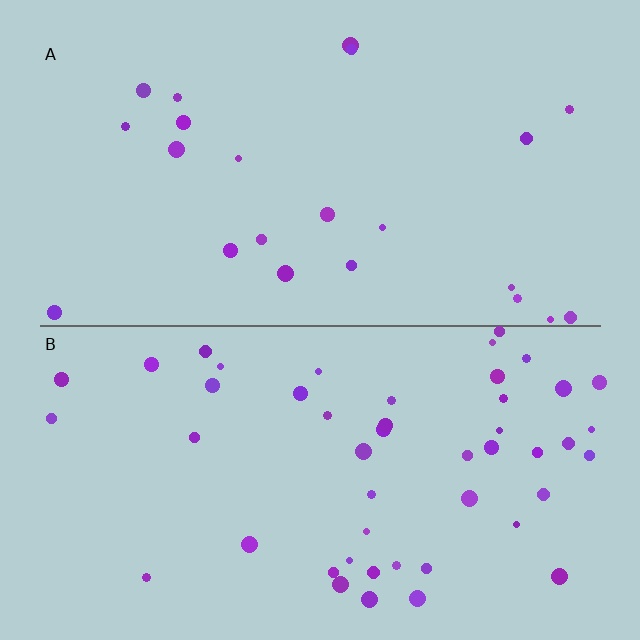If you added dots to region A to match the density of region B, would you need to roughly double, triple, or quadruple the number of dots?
Approximately double.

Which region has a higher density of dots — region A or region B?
B (the bottom).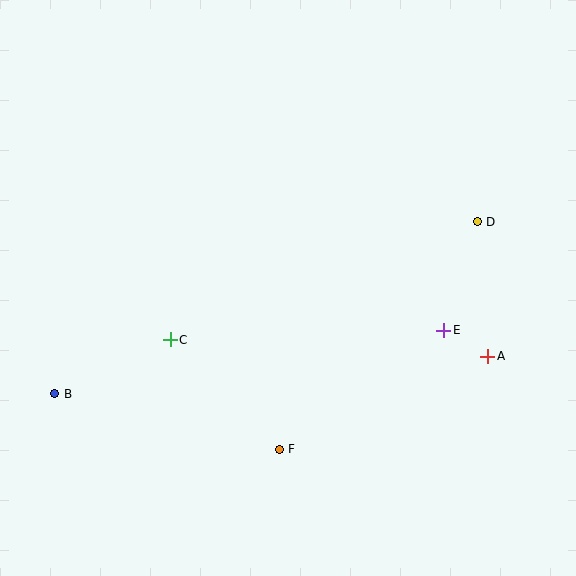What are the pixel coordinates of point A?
Point A is at (488, 356).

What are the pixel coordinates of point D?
Point D is at (477, 222).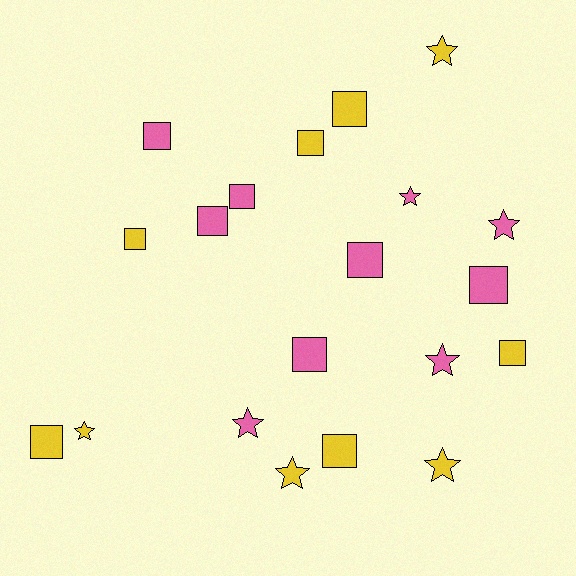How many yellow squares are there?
There are 6 yellow squares.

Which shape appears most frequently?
Square, with 12 objects.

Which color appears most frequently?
Pink, with 10 objects.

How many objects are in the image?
There are 20 objects.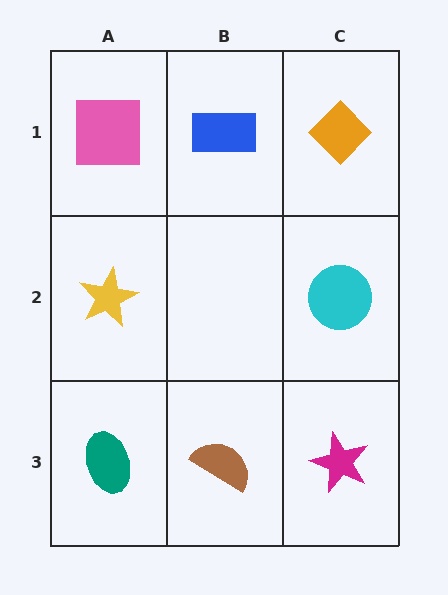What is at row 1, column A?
A pink square.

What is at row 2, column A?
A yellow star.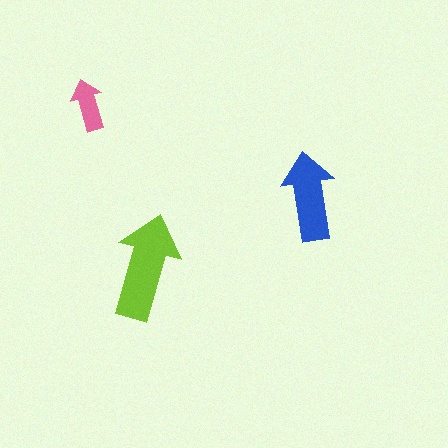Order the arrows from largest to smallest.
the lime one, the blue one, the pink one.